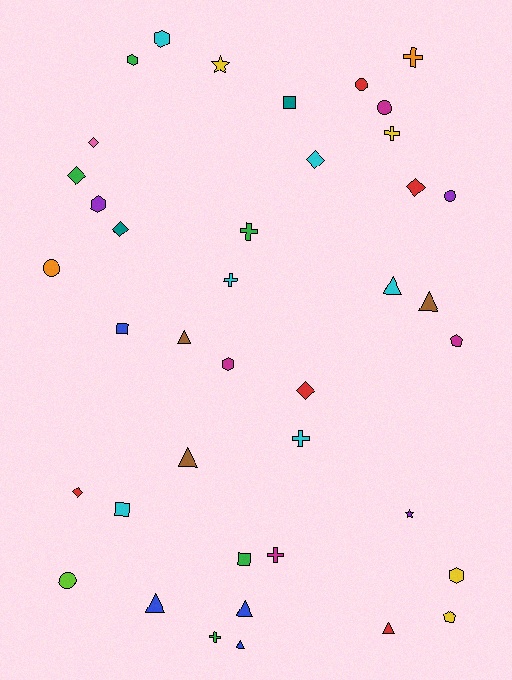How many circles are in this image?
There are 5 circles.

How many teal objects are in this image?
There are 2 teal objects.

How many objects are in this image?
There are 40 objects.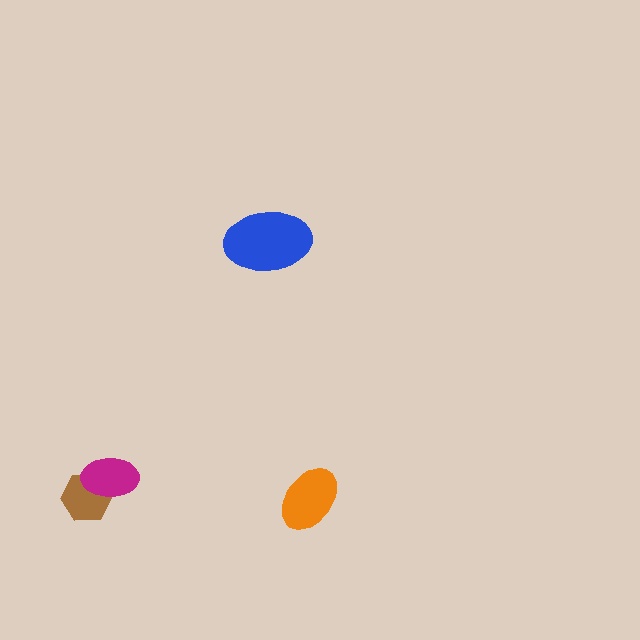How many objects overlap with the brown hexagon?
1 object overlaps with the brown hexagon.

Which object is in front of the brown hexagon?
The magenta ellipse is in front of the brown hexagon.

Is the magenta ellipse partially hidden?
No, no other shape covers it.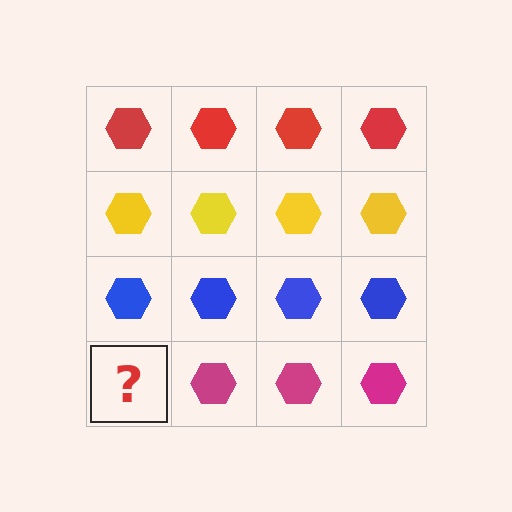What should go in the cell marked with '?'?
The missing cell should contain a magenta hexagon.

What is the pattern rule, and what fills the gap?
The rule is that each row has a consistent color. The gap should be filled with a magenta hexagon.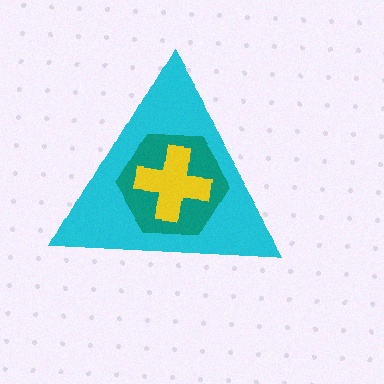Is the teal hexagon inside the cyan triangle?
Yes.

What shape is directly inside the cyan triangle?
The teal hexagon.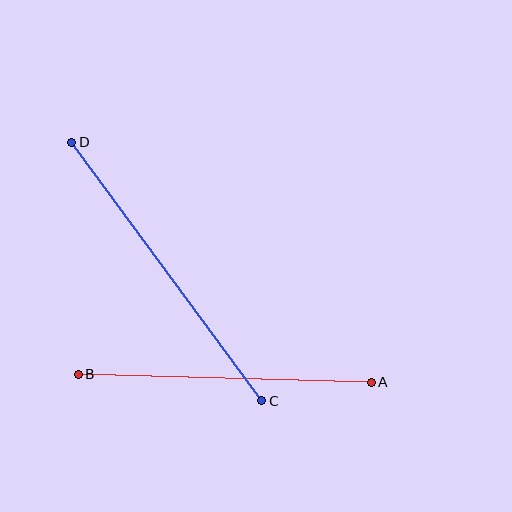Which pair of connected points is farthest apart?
Points C and D are farthest apart.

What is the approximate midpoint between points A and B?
The midpoint is at approximately (225, 378) pixels.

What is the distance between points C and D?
The distance is approximately 321 pixels.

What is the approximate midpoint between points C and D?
The midpoint is at approximately (167, 272) pixels.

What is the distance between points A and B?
The distance is approximately 293 pixels.